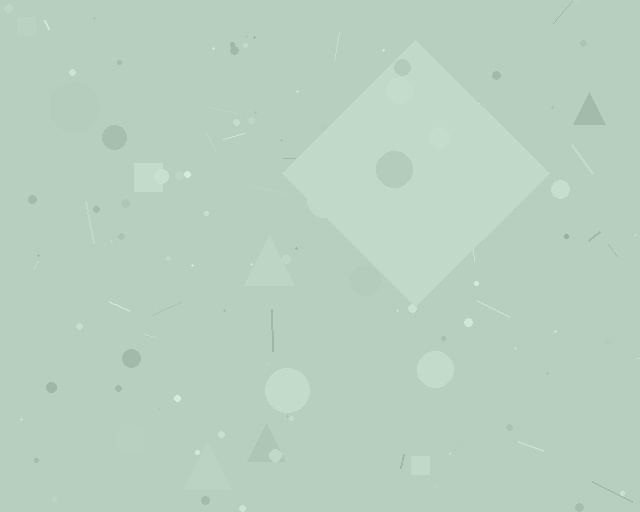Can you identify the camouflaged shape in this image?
The camouflaged shape is a diamond.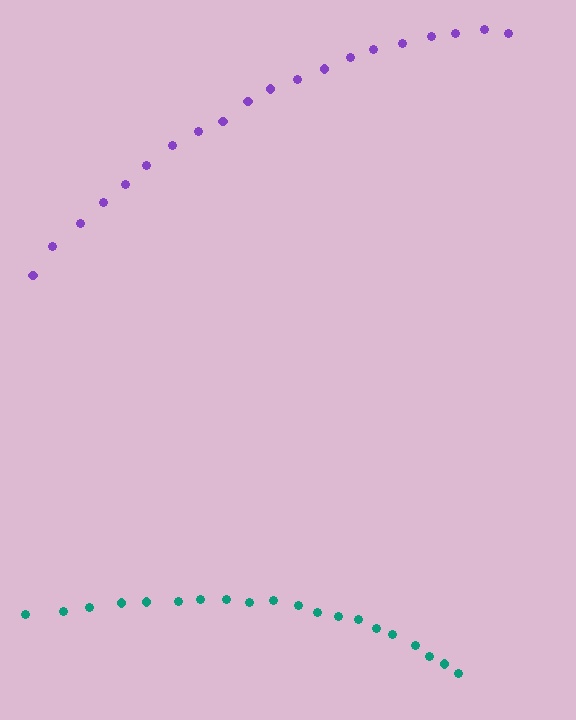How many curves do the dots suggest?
There are 2 distinct paths.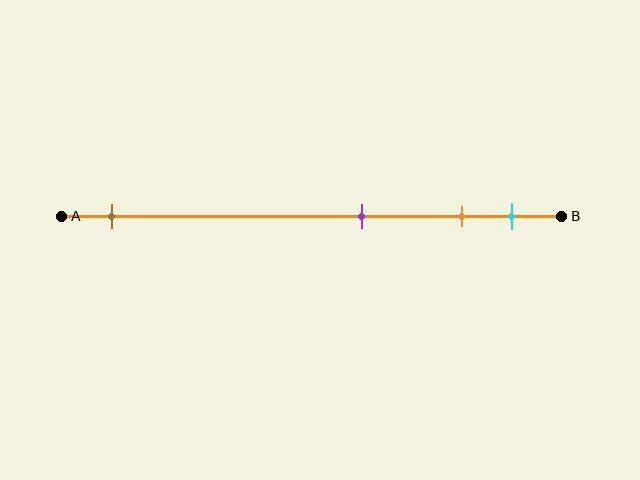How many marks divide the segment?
There are 4 marks dividing the segment.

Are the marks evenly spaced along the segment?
No, the marks are not evenly spaced.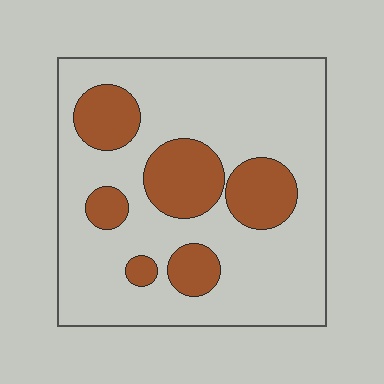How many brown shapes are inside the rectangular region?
6.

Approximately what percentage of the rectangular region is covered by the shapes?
Approximately 25%.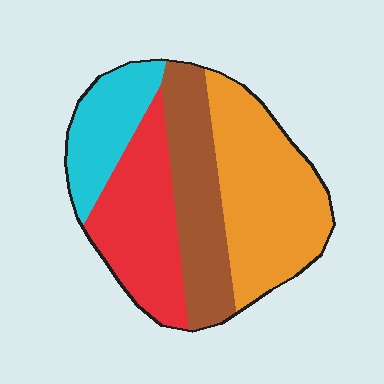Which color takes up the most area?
Orange, at roughly 35%.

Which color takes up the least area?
Cyan, at roughly 15%.